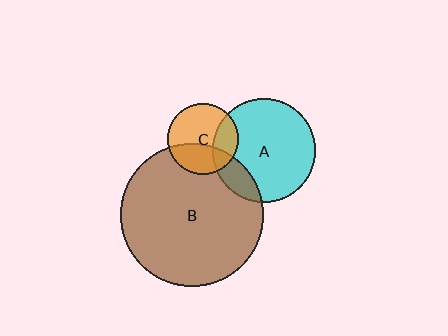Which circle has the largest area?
Circle B (brown).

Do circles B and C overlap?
Yes.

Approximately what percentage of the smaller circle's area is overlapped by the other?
Approximately 35%.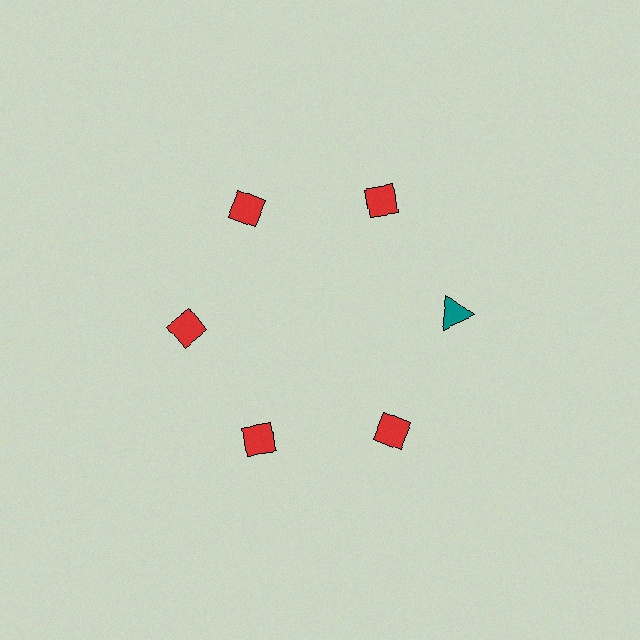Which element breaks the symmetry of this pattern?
The teal triangle at roughly the 3 o'clock position breaks the symmetry. All other shapes are red diamonds.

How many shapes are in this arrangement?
There are 6 shapes arranged in a ring pattern.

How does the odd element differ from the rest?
It differs in both color (teal instead of red) and shape (triangle instead of diamond).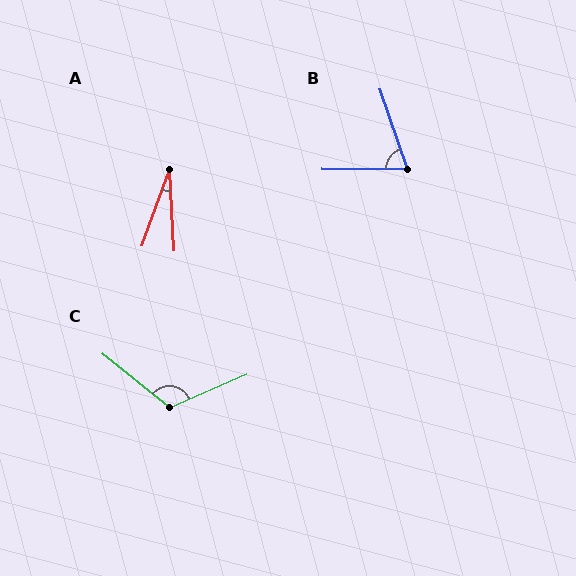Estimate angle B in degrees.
Approximately 71 degrees.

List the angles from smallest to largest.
A (23°), B (71°), C (118°).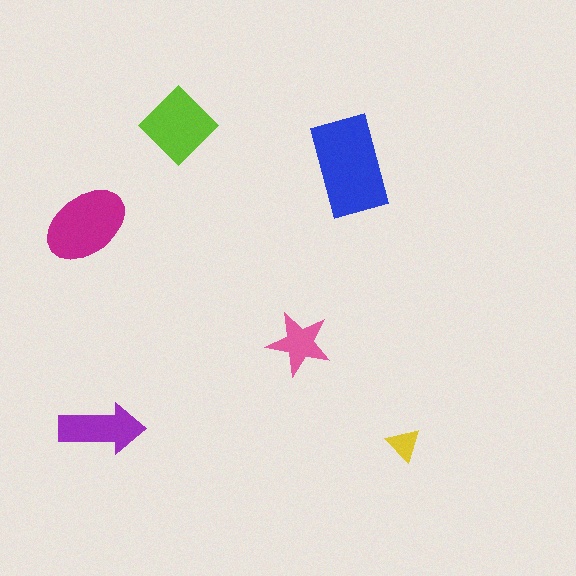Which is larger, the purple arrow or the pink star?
The purple arrow.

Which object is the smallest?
The yellow triangle.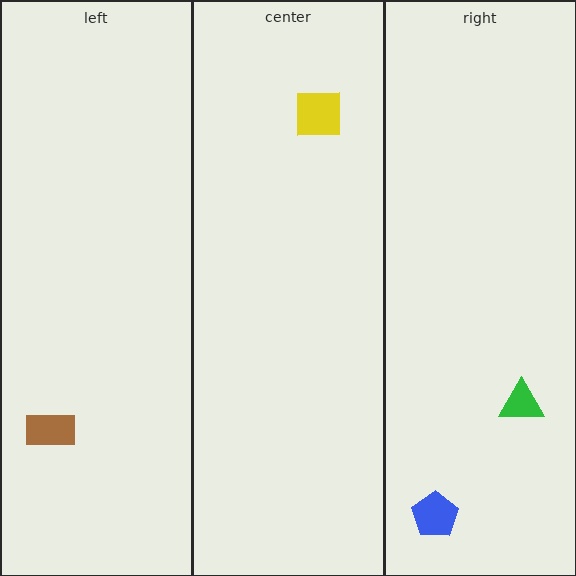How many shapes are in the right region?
2.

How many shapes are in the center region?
1.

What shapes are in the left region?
The brown rectangle.